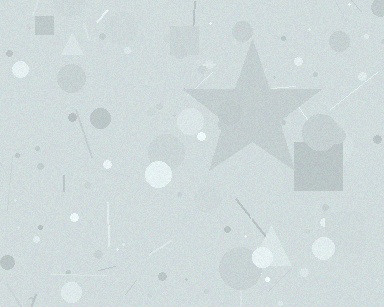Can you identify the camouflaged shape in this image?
The camouflaged shape is a star.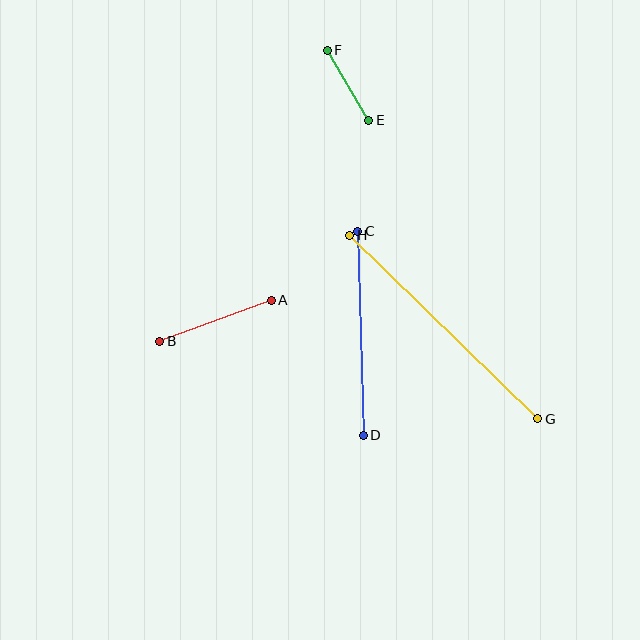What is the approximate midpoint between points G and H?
The midpoint is at approximately (444, 327) pixels.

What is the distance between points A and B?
The distance is approximately 119 pixels.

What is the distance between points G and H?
The distance is approximately 263 pixels.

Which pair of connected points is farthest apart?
Points G and H are farthest apart.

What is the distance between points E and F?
The distance is approximately 81 pixels.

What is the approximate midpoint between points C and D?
The midpoint is at approximately (361, 333) pixels.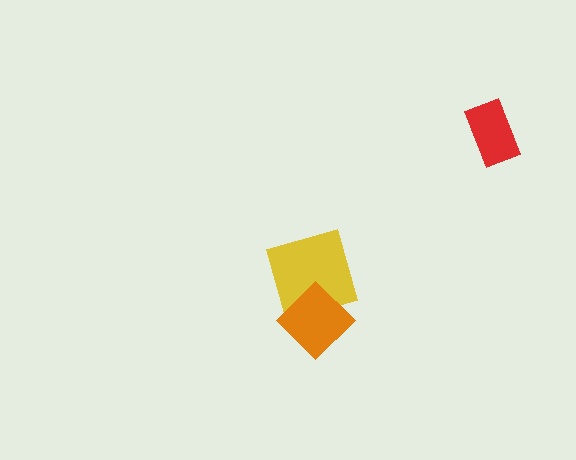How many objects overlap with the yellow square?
1 object overlaps with the yellow square.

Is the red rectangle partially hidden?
No, no other shape covers it.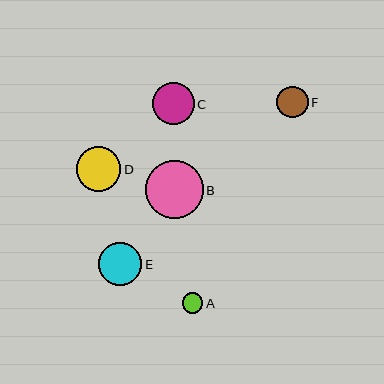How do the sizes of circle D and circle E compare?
Circle D and circle E are approximately the same size.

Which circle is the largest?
Circle B is the largest with a size of approximately 58 pixels.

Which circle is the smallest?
Circle A is the smallest with a size of approximately 21 pixels.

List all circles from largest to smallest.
From largest to smallest: B, D, E, C, F, A.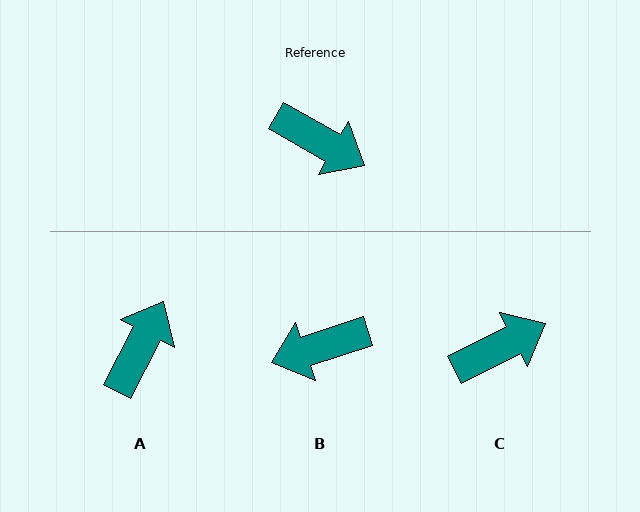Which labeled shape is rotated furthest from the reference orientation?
B, about 132 degrees away.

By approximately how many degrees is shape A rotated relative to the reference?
Approximately 92 degrees counter-clockwise.